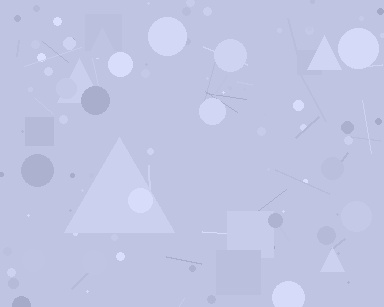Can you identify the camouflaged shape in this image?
The camouflaged shape is a triangle.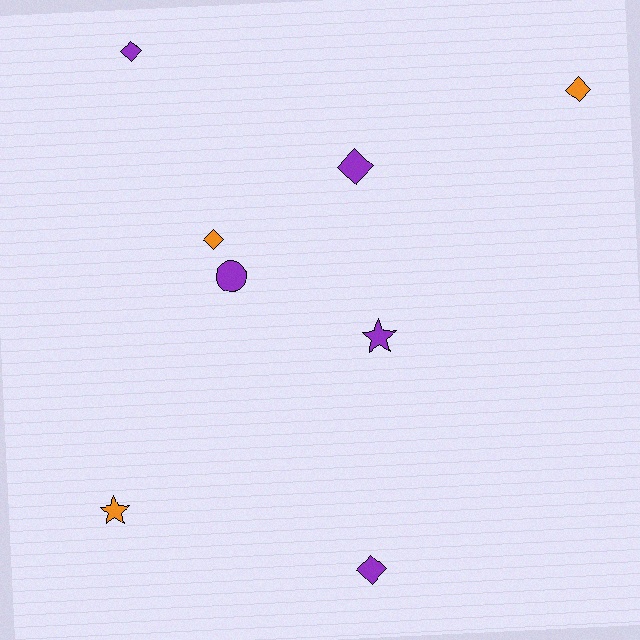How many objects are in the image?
There are 8 objects.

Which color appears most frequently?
Purple, with 5 objects.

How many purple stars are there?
There is 1 purple star.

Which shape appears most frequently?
Diamond, with 5 objects.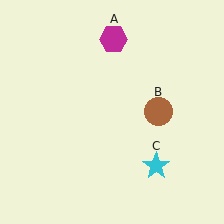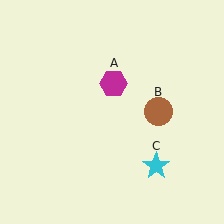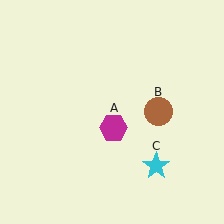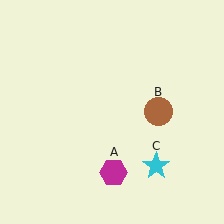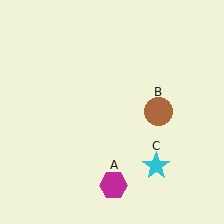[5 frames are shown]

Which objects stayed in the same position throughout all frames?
Brown circle (object B) and cyan star (object C) remained stationary.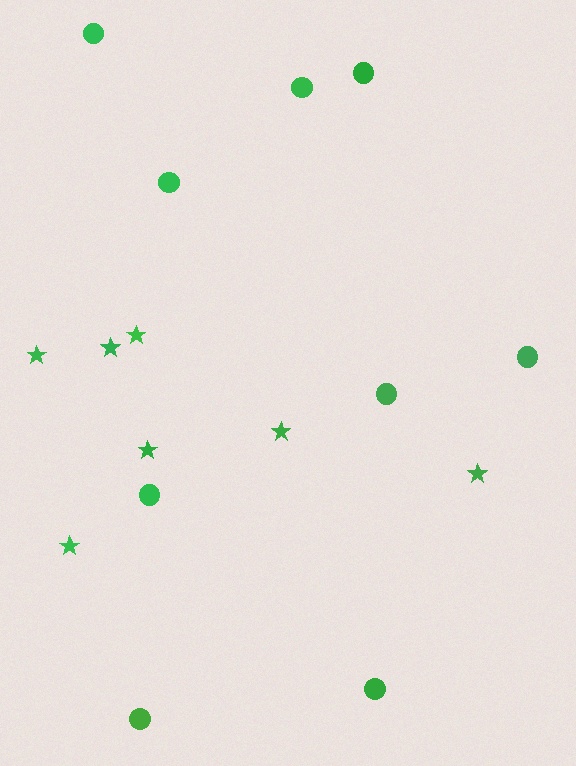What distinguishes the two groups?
There are 2 groups: one group of stars (7) and one group of circles (9).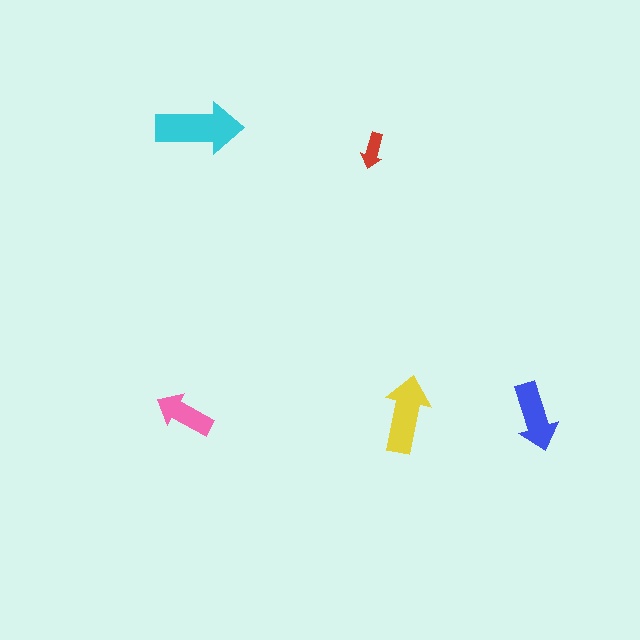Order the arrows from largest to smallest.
the cyan one, the yellow one, the blue one, the pink one, the red one.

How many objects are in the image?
There are 5 objects in the image.